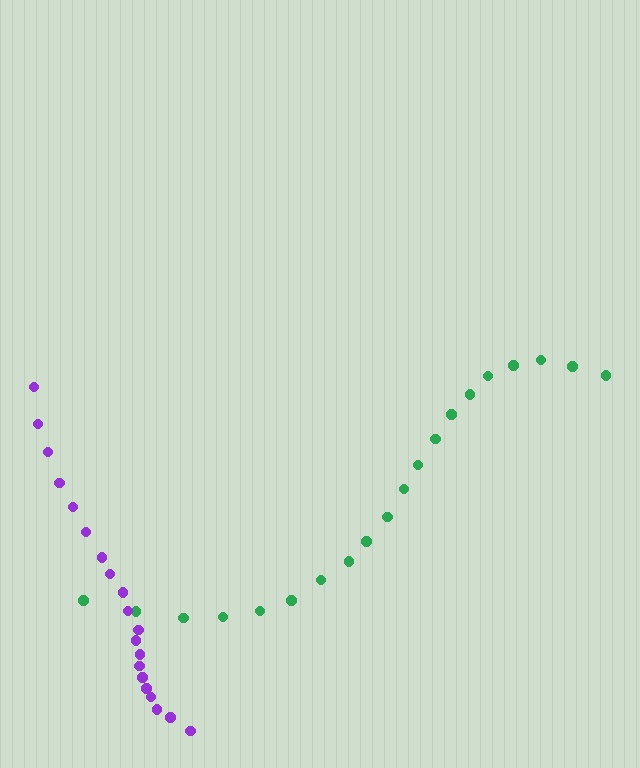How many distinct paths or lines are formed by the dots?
There are 2 distinct paths.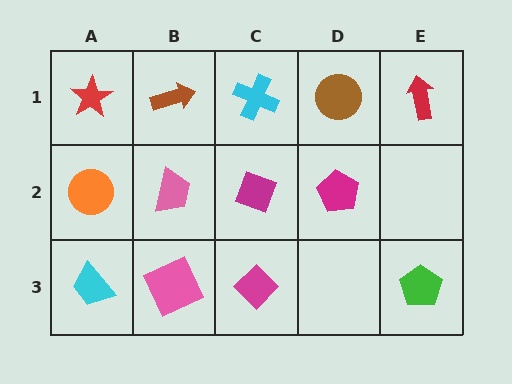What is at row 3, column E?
A green pentagon.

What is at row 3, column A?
A cyan trapezoid.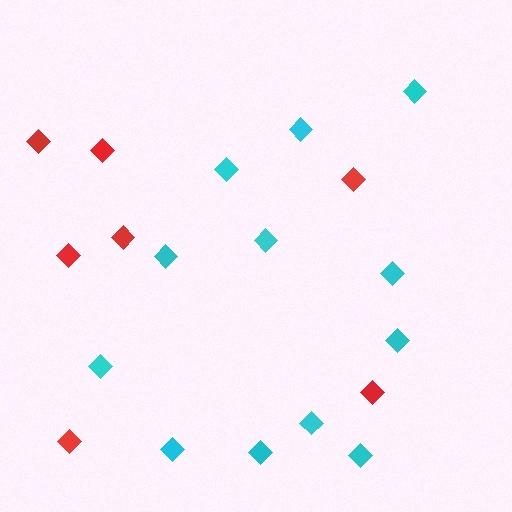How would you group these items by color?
There are 2 groups: one group of red diamonds (7) and one group of cyan diamonds (12).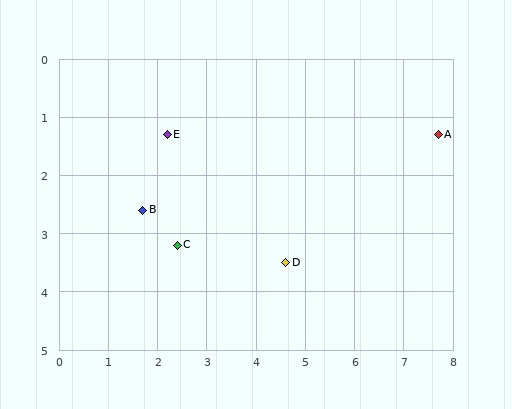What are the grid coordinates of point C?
Point C is at approximately (2.4, 3.2).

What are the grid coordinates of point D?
Point D is at approximately (4.6, 3.5).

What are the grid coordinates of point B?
Point B is at approximately (1.7, 2.6).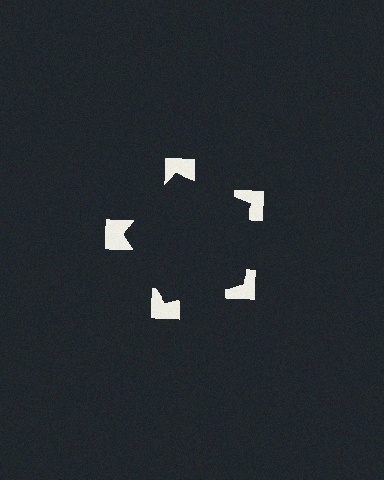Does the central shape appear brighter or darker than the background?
It typically appears slightly darker than the background, even though no actual brightness change is drawn.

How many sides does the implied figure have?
5 sides.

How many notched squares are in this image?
There are 5 — one at each vertex of the illusory pentagon.